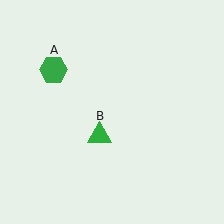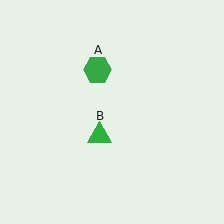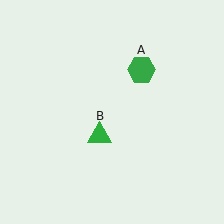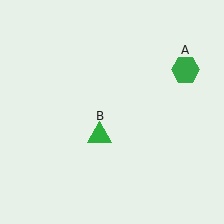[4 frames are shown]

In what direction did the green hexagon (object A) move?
The green hexagon (object A) moved right.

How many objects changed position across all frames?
1 object changed position: green hexagon (object A).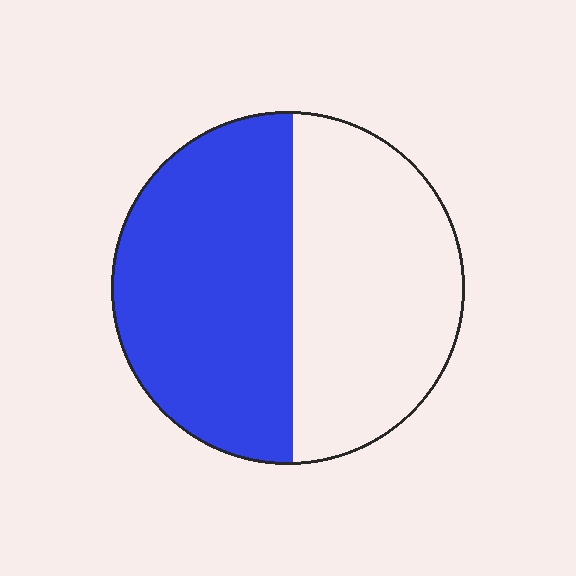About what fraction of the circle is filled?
About one half (1/2).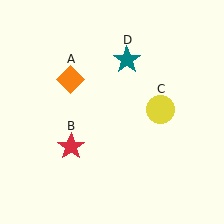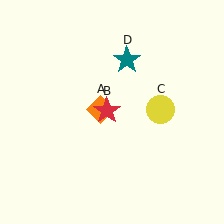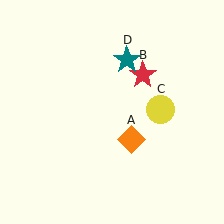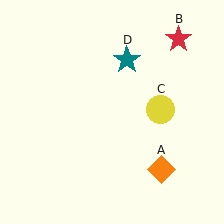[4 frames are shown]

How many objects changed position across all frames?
2 objects changed position: orange diamond (object A), red star (object B).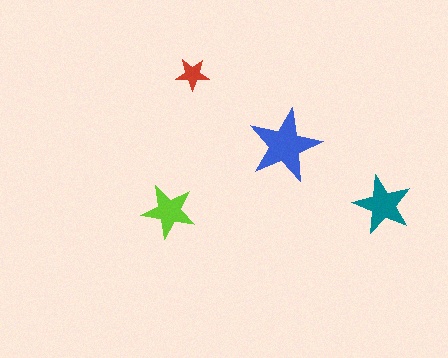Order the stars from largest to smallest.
the blue one, the teal one, the lime one, the red one.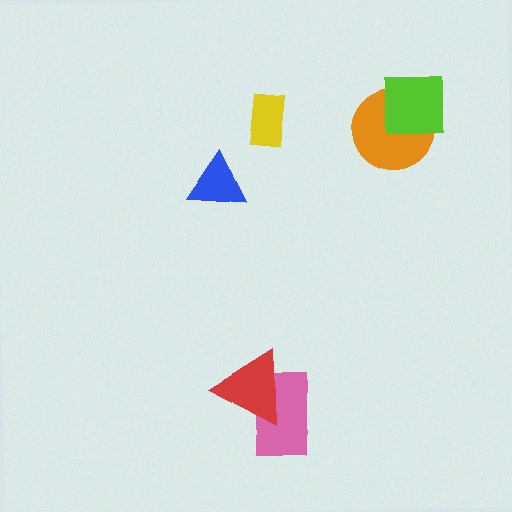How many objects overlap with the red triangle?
1 object overlaps with the red triangle.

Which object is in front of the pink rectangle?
The red triangle is in front of the pink rectangle.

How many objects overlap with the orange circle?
1 object overlaps with the orange circle.